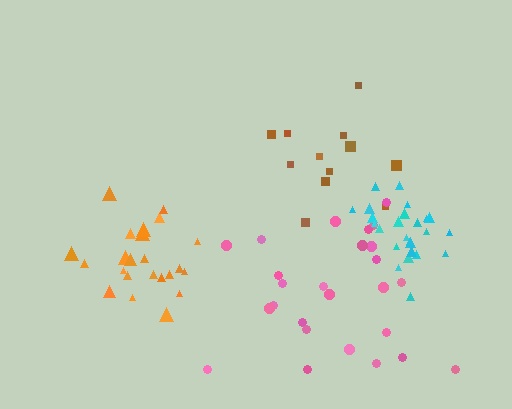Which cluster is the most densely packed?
Cyan.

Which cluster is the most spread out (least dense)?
Pink.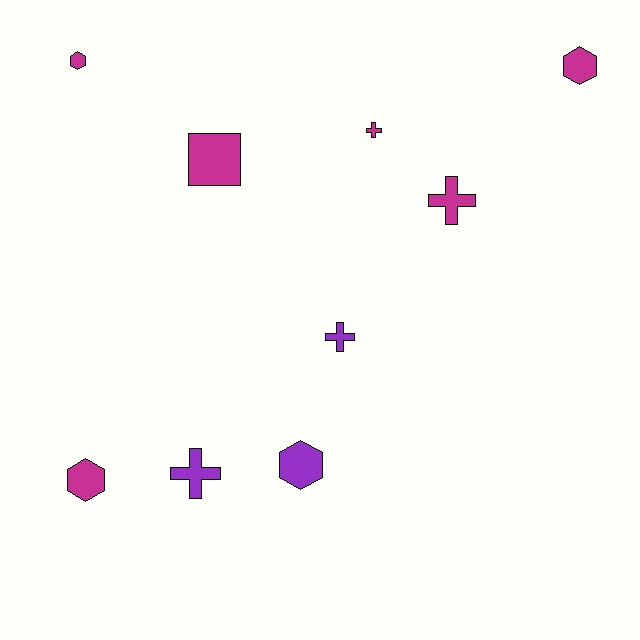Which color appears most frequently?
Magenta, with 6 objects.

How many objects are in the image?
There are 9 objects.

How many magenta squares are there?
There is 1 magenta square.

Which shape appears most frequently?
Cross, with 4 objects.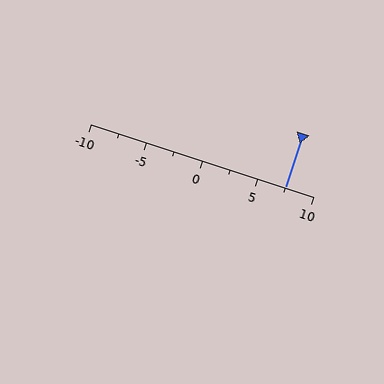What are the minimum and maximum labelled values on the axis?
The axis runs from -10 to 10.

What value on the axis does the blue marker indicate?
The marker indicates approximately 7.5.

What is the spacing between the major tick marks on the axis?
The major ticks are spaced 5 apart.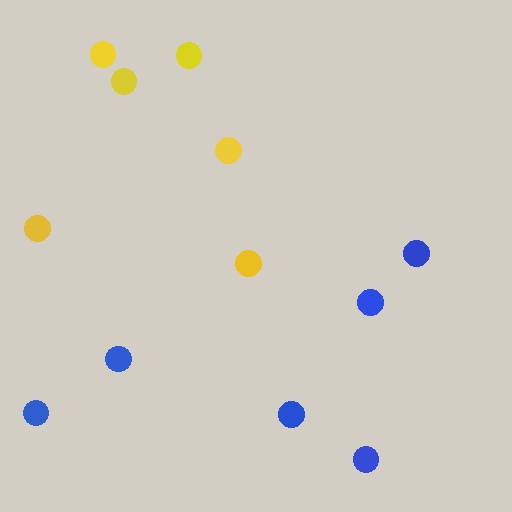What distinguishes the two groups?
There are 2 groups: one group of blue circles (6) and one group of yellow circles (6).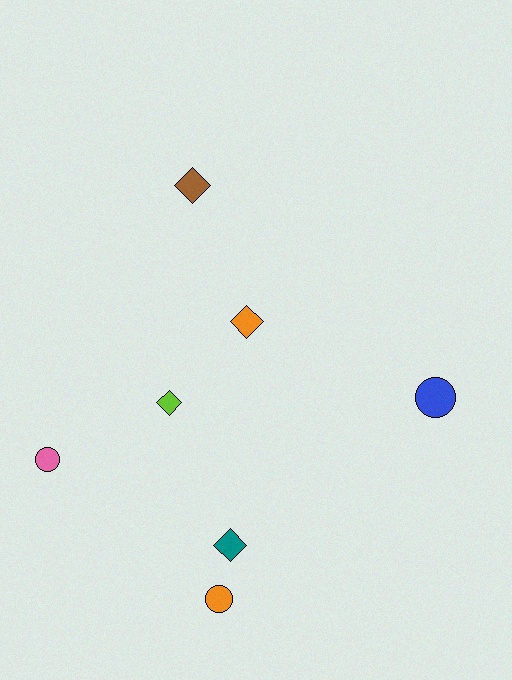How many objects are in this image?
There are 7 objects.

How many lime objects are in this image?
There is 1 lime object.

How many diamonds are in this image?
There are 4 diamonds.